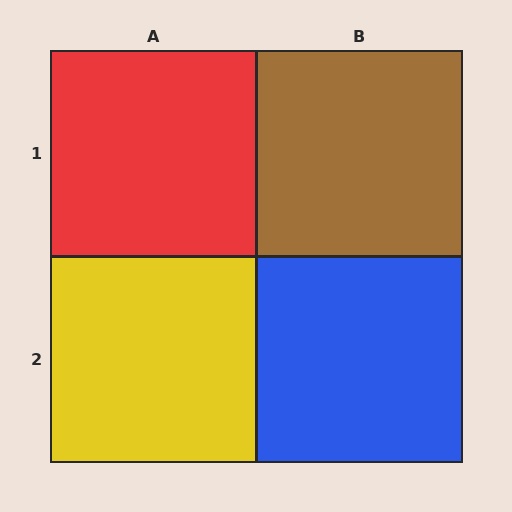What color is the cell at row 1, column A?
Red.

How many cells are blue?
1 cell is blue.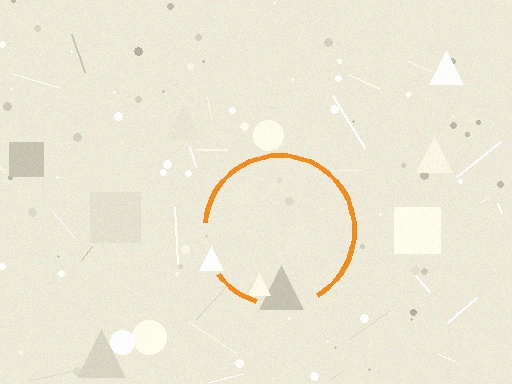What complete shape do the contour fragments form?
The contour fragments form a circle.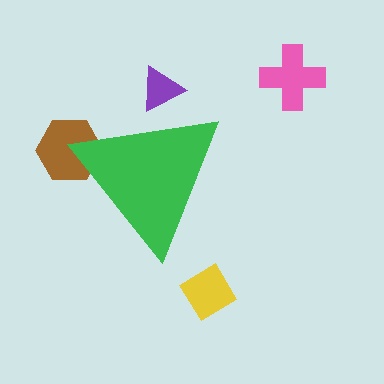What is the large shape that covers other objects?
A green triangle.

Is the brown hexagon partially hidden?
Yes, the brown hexagon is partially hidden behind the green triangle.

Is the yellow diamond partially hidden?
No, the yellow diamond is fully visible.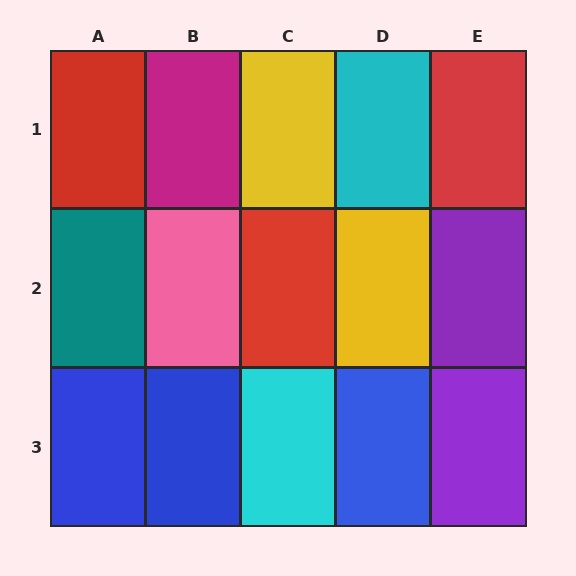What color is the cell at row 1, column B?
Magenta.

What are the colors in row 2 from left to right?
Teal, pink, red, yellow, purple.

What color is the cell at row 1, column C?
Yellow.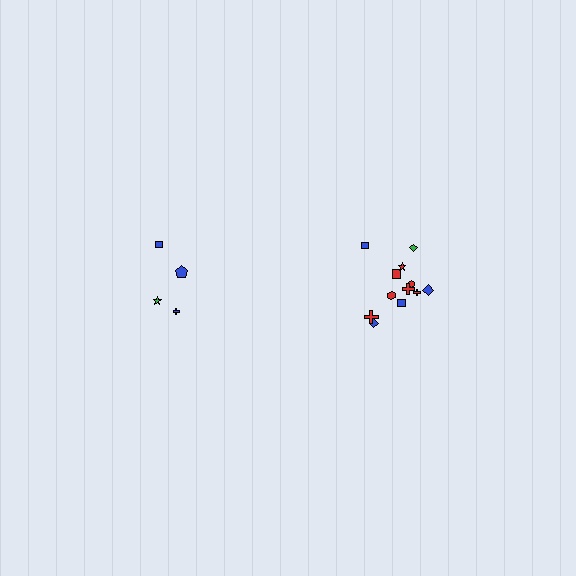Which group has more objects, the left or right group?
The right group.